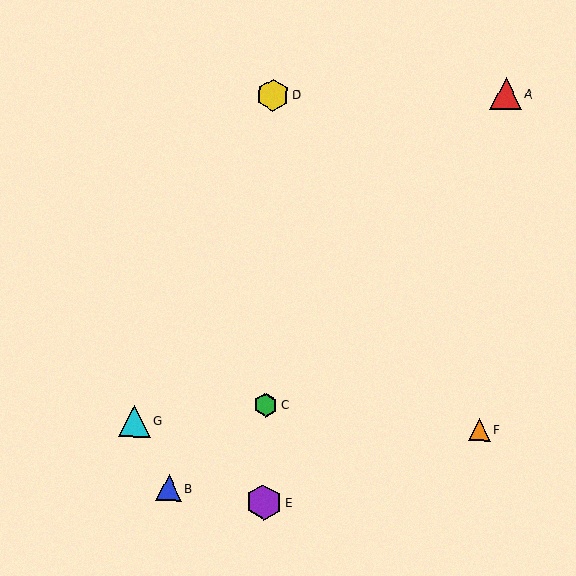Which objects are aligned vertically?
Objects C, D, E are aligned vertically.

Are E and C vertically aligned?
Yes, both are at x≈264.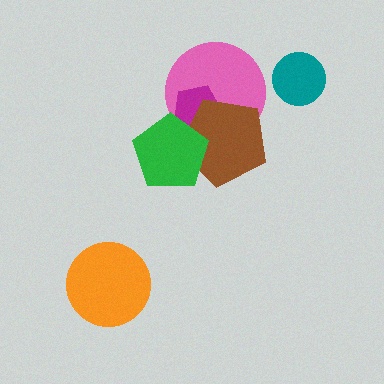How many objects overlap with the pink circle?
3 objects overlap with the pink circle.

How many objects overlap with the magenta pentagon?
3 objects overlap with the magenta pentagon.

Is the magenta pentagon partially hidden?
Yes, it is partially covered by another shape.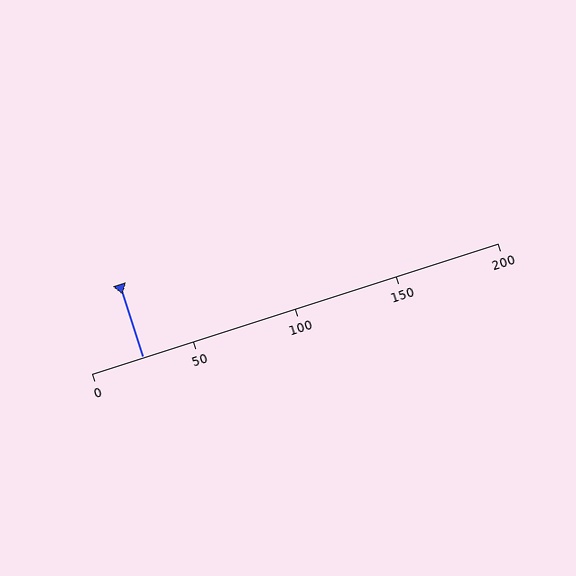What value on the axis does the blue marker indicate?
The marker indicates approximately 25.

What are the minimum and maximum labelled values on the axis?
The axis runs from 0 to 200.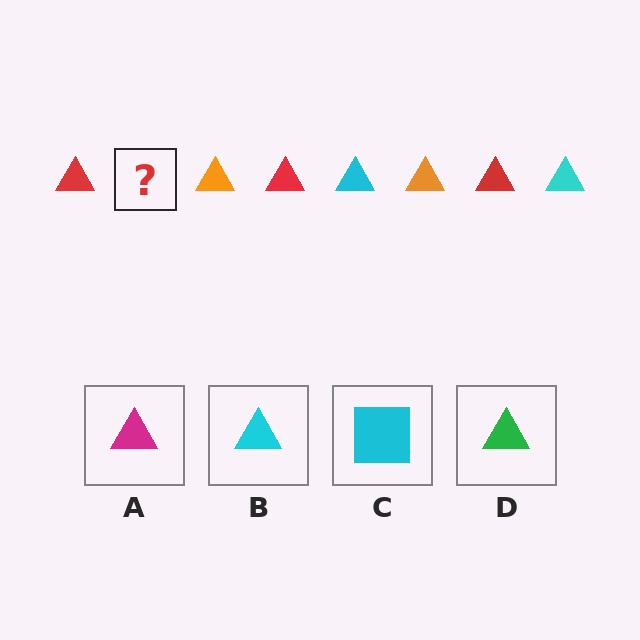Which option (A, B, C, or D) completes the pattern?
B.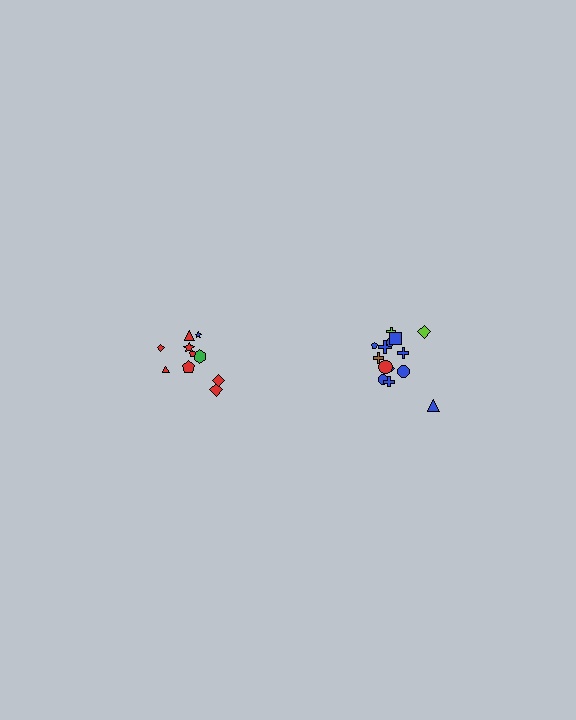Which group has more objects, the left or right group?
The right group.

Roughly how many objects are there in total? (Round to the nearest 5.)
Roughly 25 objects in total.